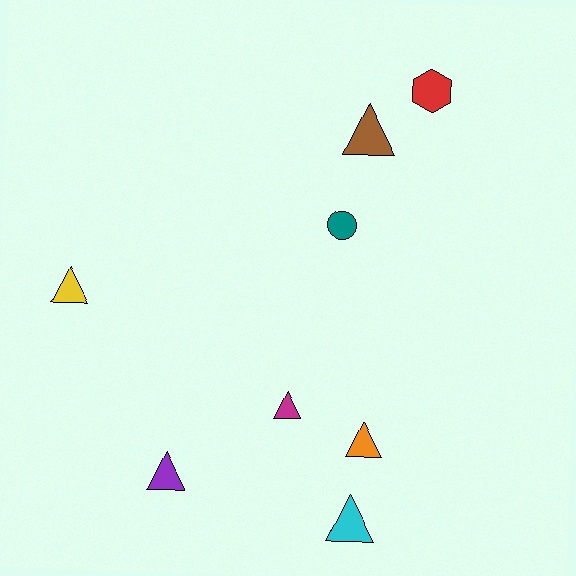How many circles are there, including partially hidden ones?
There is 1 circle.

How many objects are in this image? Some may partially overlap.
There are 8 objects.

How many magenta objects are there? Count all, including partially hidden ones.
There is 1 magenta object.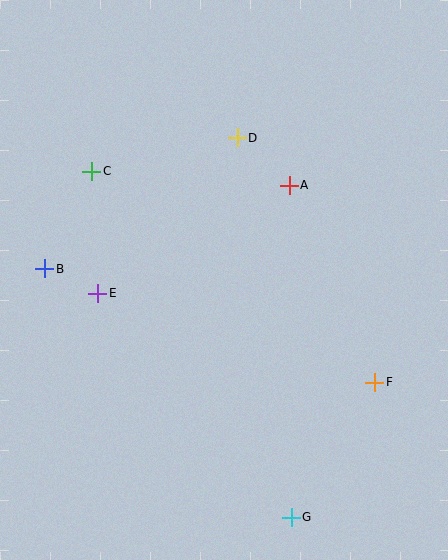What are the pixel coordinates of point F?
Point F is at (375, 382).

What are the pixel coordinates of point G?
Point G is at (291, 517).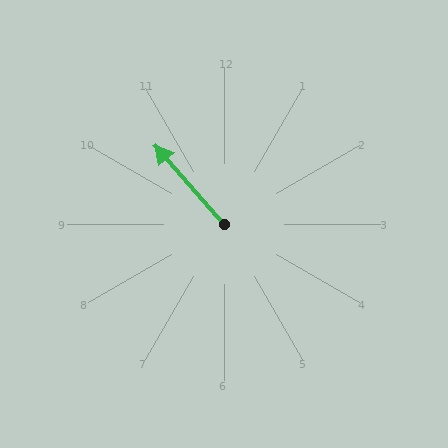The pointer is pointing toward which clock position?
Roughly 11 o'clock.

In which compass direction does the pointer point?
Northwest.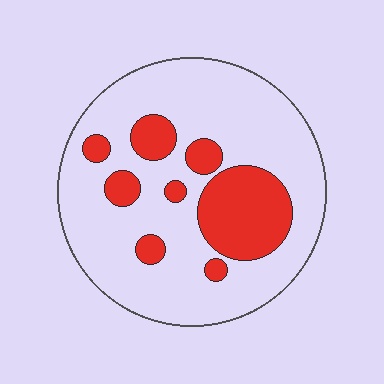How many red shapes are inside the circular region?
8.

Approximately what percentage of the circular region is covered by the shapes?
Approximately 25%.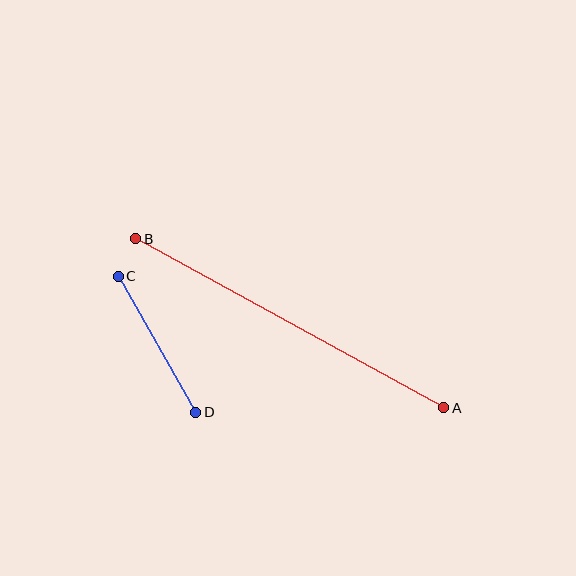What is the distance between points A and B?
The distance is approximately 351 pixels.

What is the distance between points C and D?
The distance is approximately 157 pixels.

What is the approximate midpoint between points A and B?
The midpoint is at approximately (290, 323) pixels.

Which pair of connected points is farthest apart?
Points A and B are farthest apart.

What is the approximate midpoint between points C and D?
The midpoint is at approximately (157, 344) pixels.